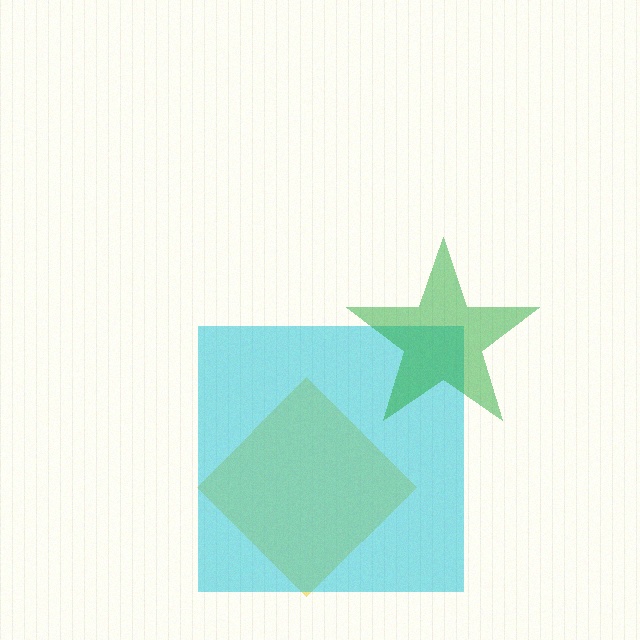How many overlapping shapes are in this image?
There are 3 overlapping shapes in the image.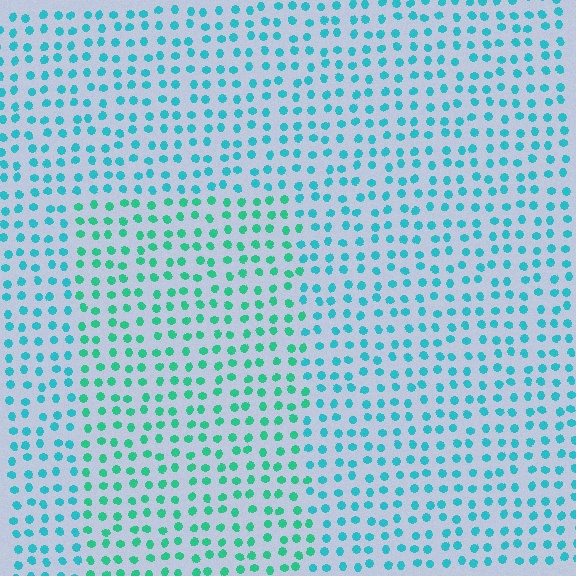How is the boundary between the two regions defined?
The boundary is defined purely by a slight shift in hue (about 28 degrees). Spacing, size, and orientation are identical on both sides.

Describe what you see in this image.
The image is filled with small cyan elements in a uniform arrangement. A rectangle-shaped region is visible where the elements are tinted to a slightly different hue, forming a subtle color boundary.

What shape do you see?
I see a rectangle.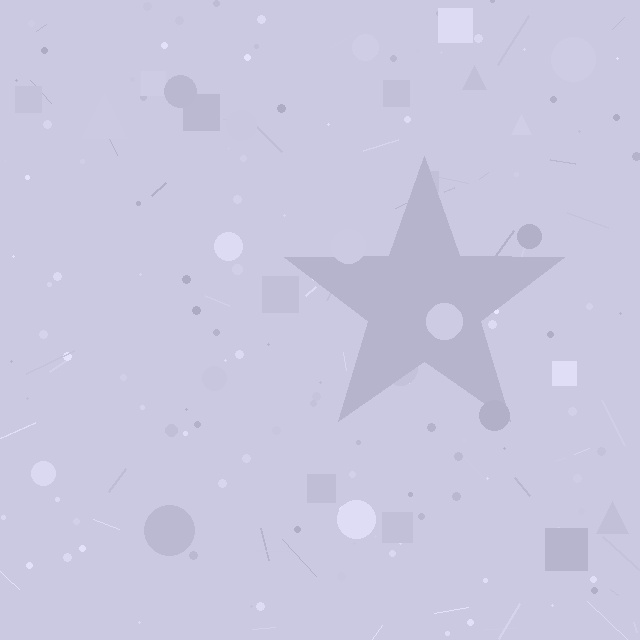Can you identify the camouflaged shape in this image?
The camouflaged shape is a star.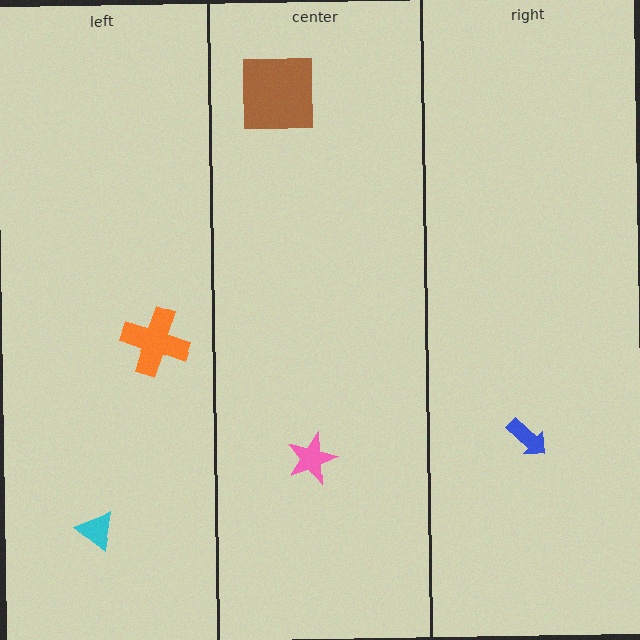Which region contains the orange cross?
The left region.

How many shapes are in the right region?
1.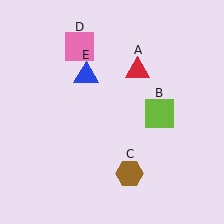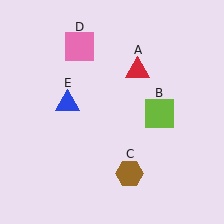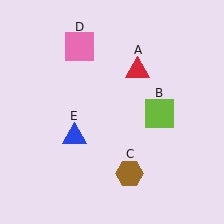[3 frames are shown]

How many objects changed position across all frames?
1 object changed position: blue triangle (object E).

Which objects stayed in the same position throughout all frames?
Red triangle (object A) and lime square (object B) and brown hexagon (object C) and pink square (object D) remained stationary.